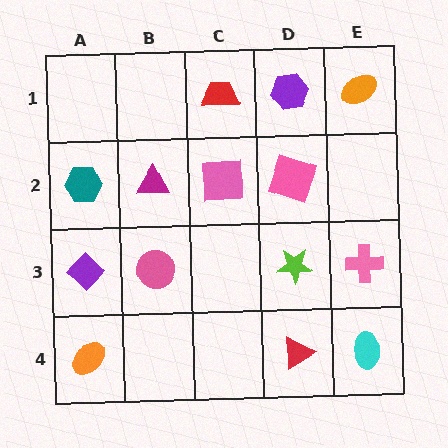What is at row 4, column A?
An orange ellipse.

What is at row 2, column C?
A pink square.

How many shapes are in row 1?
3 shapes.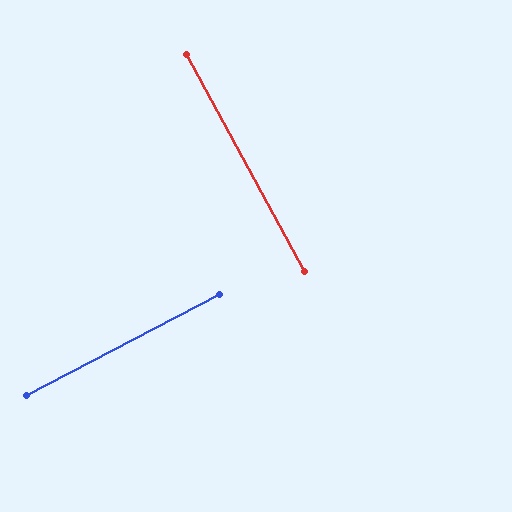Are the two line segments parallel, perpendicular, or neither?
Perpendicular — they meet at approximately 89°.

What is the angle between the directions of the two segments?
Approximately 89 degrees.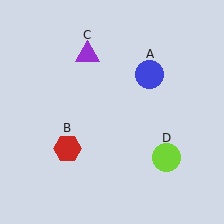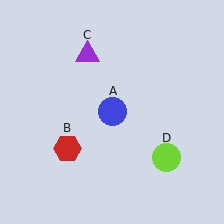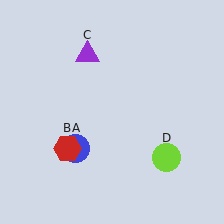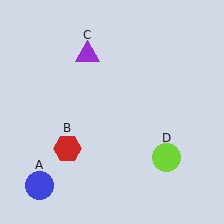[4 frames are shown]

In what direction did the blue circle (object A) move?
The blue circle (object A) moved down and to the left.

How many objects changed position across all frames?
1 object changed position: blue circle (object A).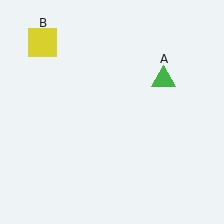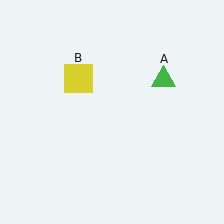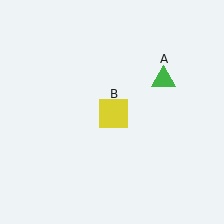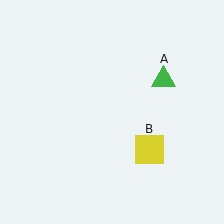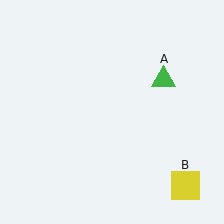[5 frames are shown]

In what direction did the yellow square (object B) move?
The yellow square (object B) moved down and to the right.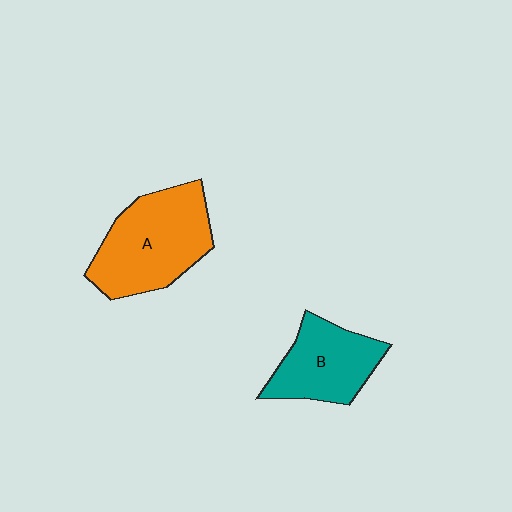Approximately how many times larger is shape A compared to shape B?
Approximately 1.4 times.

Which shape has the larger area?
Shape A (orange).